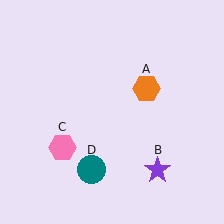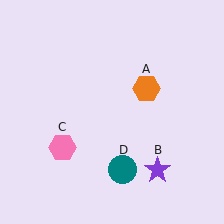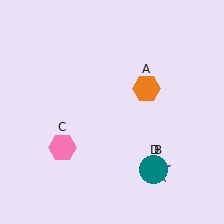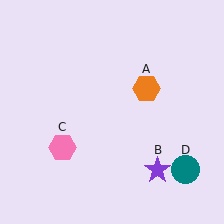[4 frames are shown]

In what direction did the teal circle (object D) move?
The teal circle (object D) moved right.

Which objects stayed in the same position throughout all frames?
Orange hexagon (object A) and purple star (object B) and pink hexagon (object C) remained stationary.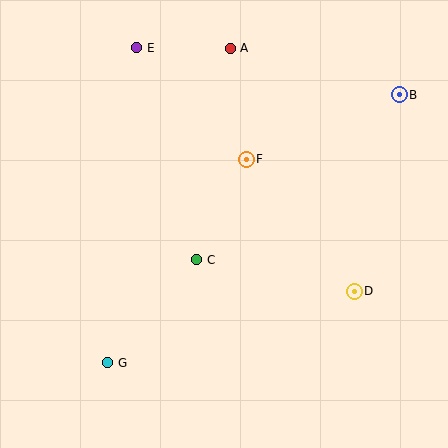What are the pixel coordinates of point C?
Point C is at (197, 260).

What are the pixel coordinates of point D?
Point D is at (354, 291).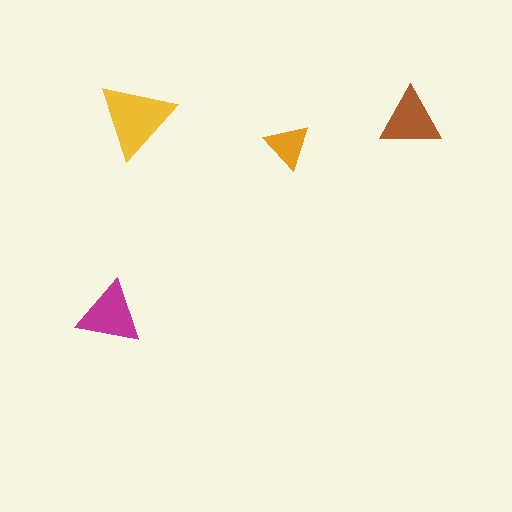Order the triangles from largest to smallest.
the yellow one, the magenta one, the brown one, the orange one.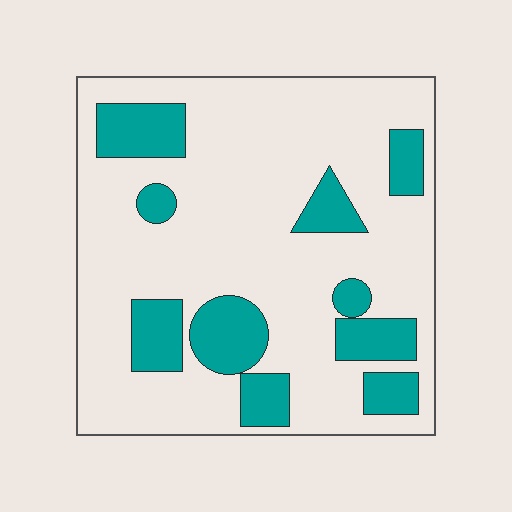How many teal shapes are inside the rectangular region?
10.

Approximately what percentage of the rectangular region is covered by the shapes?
Approximately 25%.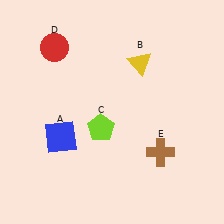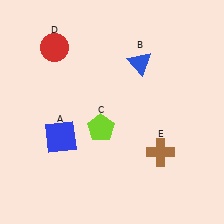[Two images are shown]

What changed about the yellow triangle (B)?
In Image 1, B is yellow. In Image 2, it changed to blue.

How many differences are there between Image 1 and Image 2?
There is 1 difference between the two images.